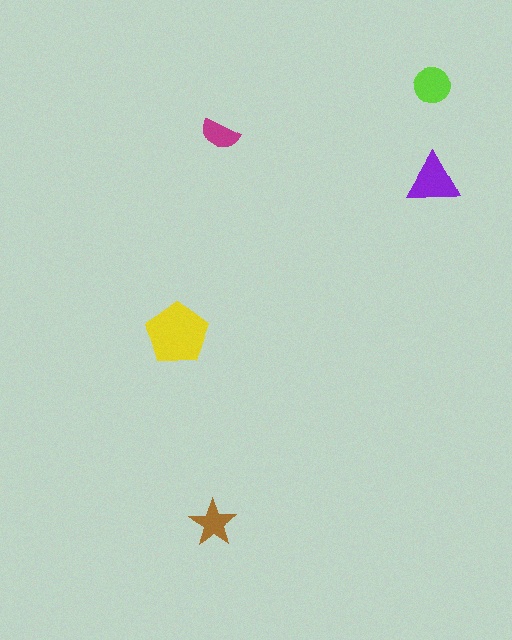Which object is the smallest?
The magenta semicircle.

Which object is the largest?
The yellow pentagon.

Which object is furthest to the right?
The lime circle is rightmost.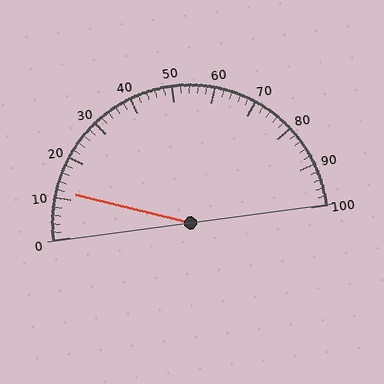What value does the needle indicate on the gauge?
The needle indicates approximately 12.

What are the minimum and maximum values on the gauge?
The gauge ranges from 0 to 100.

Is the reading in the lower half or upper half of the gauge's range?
The reading is in the lower half of the range (0 to 100).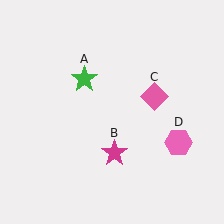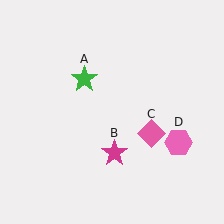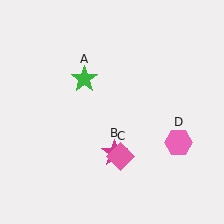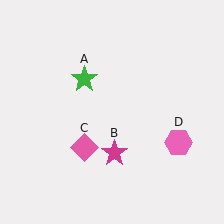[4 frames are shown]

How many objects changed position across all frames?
1 object changed position: pink diamond (object C).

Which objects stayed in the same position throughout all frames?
Green star (object A) and magenta star (object B) and pink hexagon (object D) remained stationary.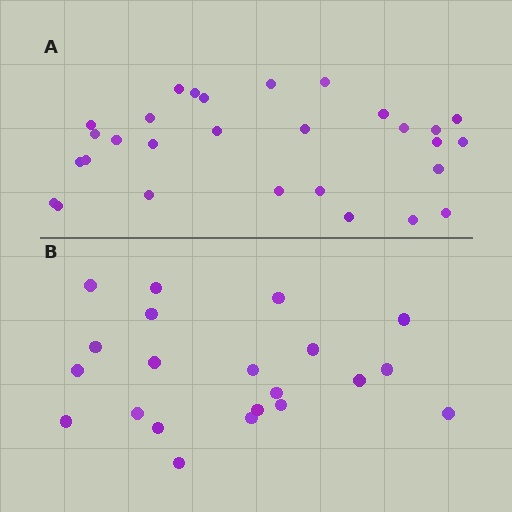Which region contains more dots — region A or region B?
Region A (the top region) has more dots.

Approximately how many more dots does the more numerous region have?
Region A has roughly 8 or so more dots than region B.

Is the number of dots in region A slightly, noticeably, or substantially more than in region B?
Region A has noticeably more, but not dramatically so. The ratio is roughly 1.4 to 1.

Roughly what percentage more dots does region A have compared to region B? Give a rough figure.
About 40% more.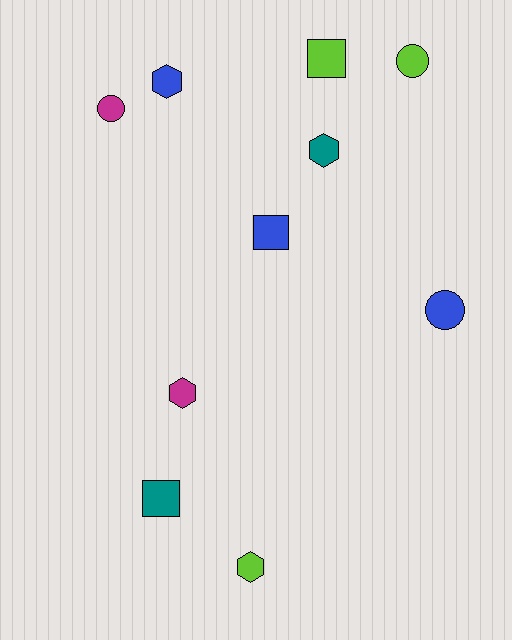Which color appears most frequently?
Lime, with 3 objects.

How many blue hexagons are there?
There is 1 blue hexagon.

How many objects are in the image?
There are 10 objects.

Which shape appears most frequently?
Hexagon, with 4 objects.